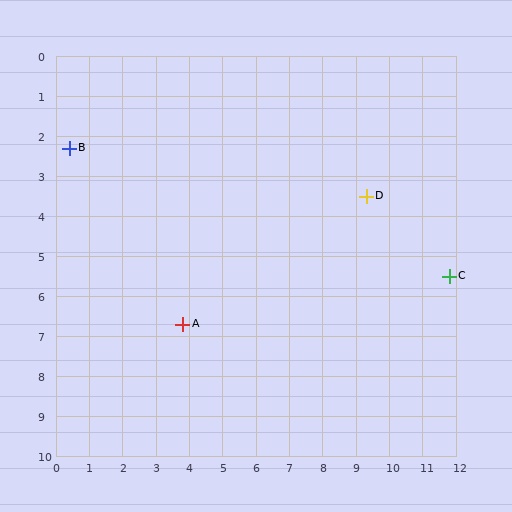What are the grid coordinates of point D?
Point D is at approximately (9.3, 3.5).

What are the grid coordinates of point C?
Point C is at approximately (11.8, 5.5).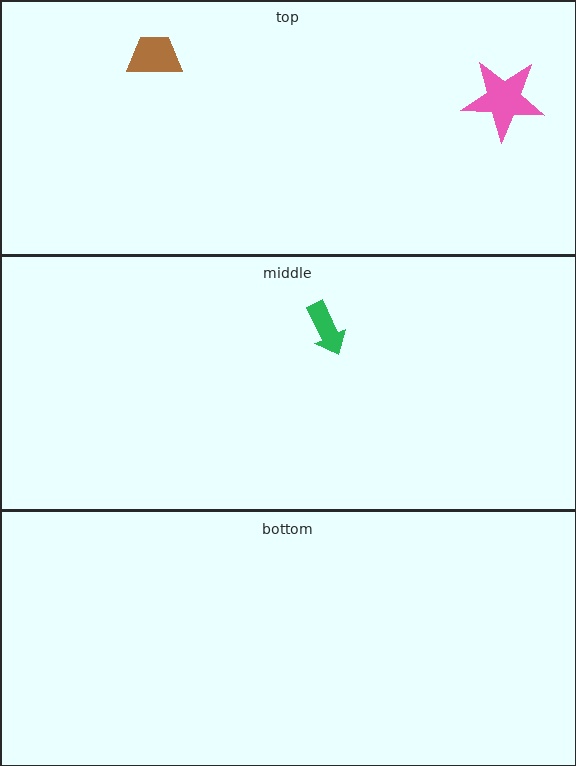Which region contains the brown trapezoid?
The top region.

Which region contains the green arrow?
The middle region.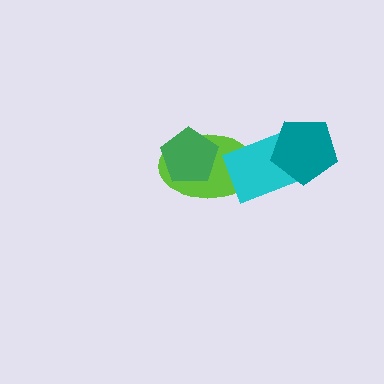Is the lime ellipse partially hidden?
Yes, it is partially covered by another shape.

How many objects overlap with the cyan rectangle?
2 objects overlap with the cyan rectangle.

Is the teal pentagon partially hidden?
No, no other shape covers it.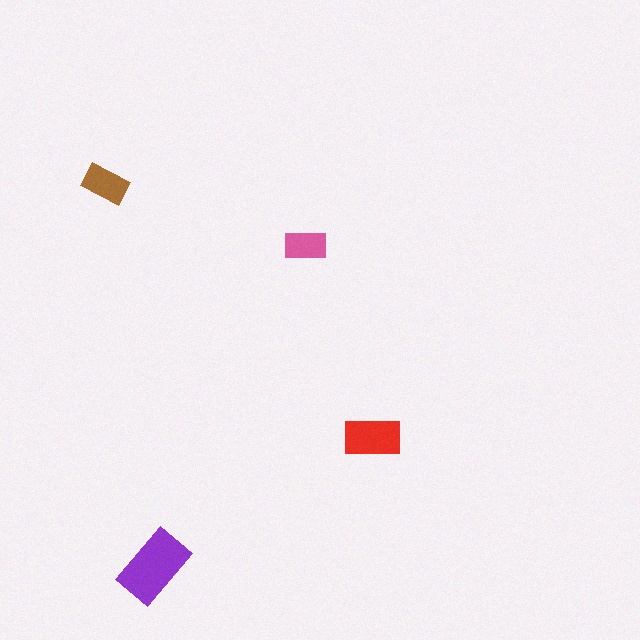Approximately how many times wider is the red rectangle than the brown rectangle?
About 1.5 times wider.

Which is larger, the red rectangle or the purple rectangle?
The purple one.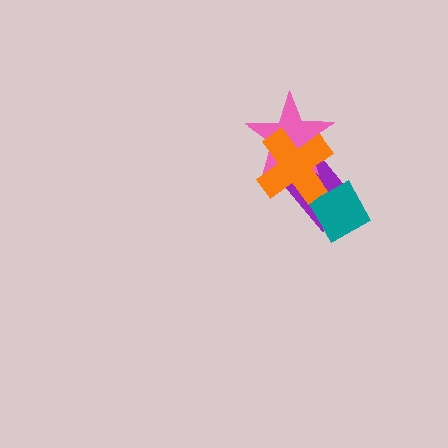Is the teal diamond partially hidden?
Yes, it is partially covered by another shape.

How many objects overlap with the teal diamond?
2 objects overlap with the teal diamond.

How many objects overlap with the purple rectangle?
3 objects overlap with the purple rectangle.